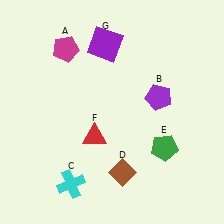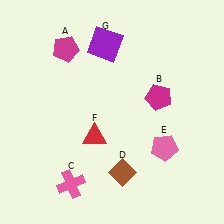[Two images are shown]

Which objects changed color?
B changed from purple to magenta. C changed from cyan to pink. E changed from green to pink.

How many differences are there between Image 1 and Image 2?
There are 3 differences between the two images.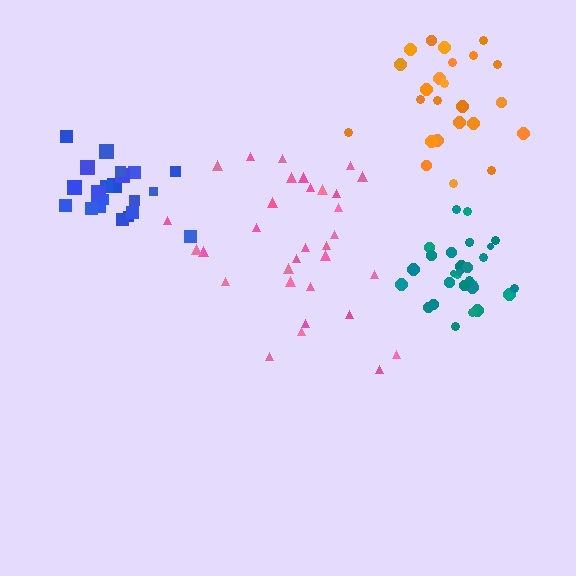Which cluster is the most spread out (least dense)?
Pink.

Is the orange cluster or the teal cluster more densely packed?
Teal.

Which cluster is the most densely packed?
Teal.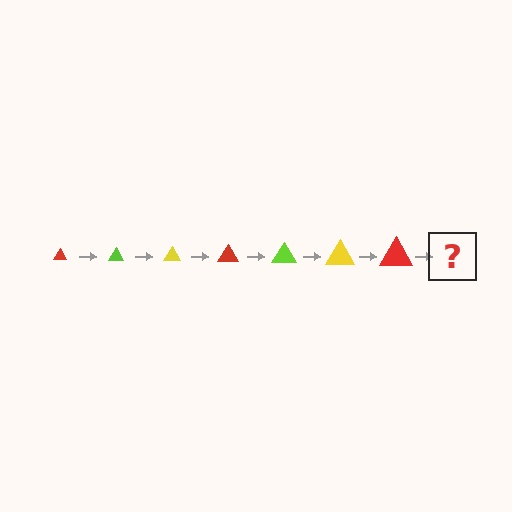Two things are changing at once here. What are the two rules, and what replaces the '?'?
The two rules are that the triangle grows larger each step and the color cycles through red, lime, and yellow. The '?' should be a lime triangle, larger than the previous one.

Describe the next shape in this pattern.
It should be a lime triangle, larger than the previous one.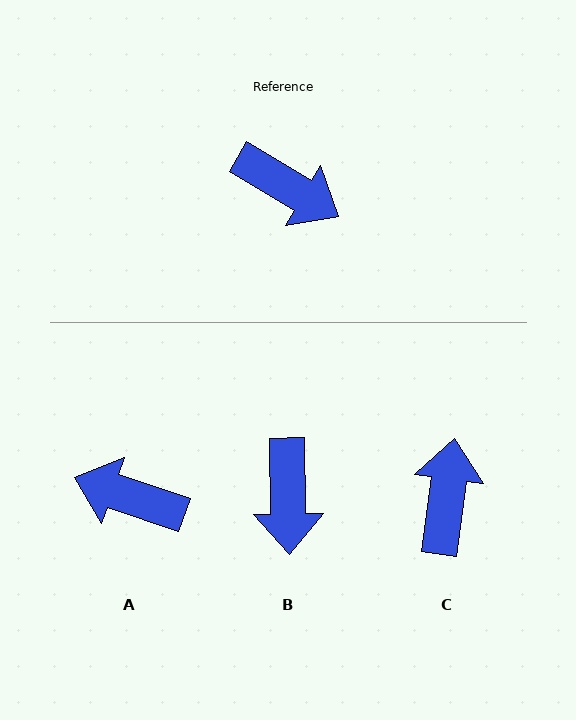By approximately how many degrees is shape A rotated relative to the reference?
Approximately 168 degrees clockwise.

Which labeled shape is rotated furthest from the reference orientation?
A, about 168 degrees away.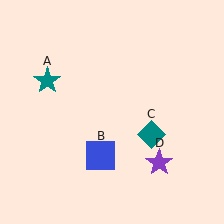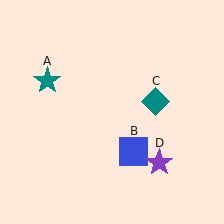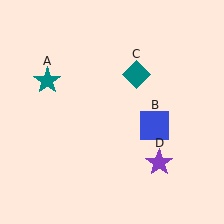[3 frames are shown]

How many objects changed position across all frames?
2 objects changed position: blue square (object B), teal diamond (object C).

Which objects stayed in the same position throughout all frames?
Teal star (object A) and purple star (object D) remained stationary.